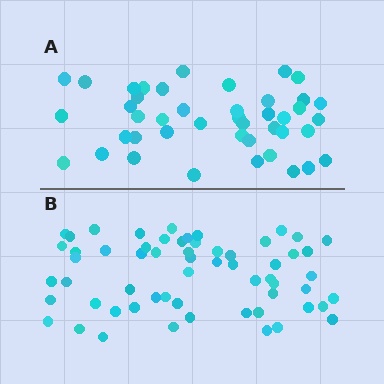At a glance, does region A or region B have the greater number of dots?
Region B (the bottom region) has more dots.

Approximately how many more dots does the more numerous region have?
Region B has approximately 15 more dots than region A.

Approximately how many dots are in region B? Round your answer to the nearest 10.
About 60 dots.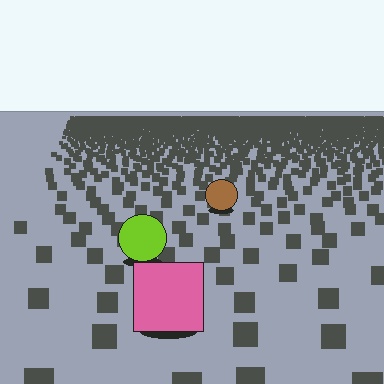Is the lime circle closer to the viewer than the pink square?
No. The pink square is closer — you can tell from the texture gradient: the ground texture is coarser near it.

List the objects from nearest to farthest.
From nearest to farthest: the pink square, the lime circle, the brown circle.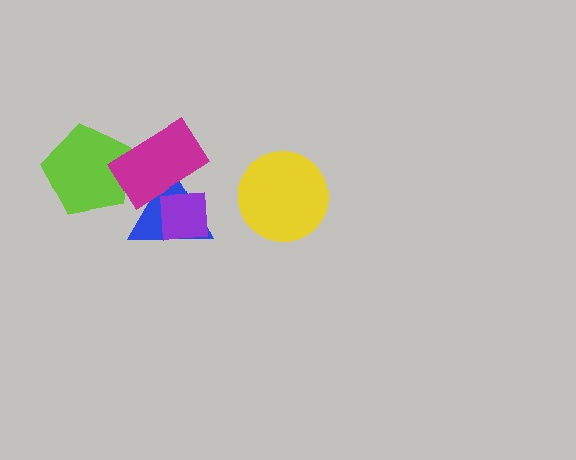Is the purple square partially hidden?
Yes, it is partially covered by another shape.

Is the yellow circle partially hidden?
No, no other shape covers it.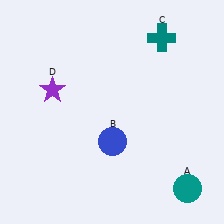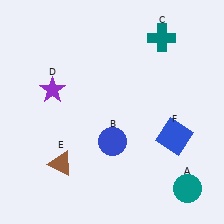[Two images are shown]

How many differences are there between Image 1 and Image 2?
There are 2 differences between the two images.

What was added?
A brown triangle (E), a blue square (F) were added in Image 2.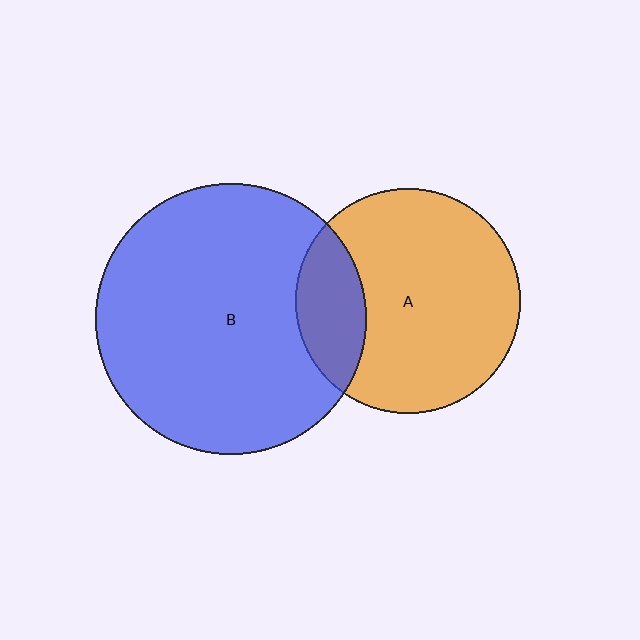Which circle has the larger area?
Circle B (blue).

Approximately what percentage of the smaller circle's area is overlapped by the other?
Approximately 20%.